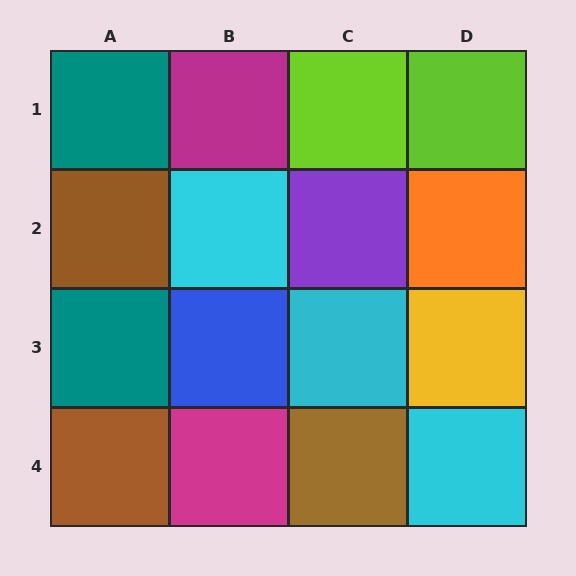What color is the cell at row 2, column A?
Brown.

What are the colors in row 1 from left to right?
Teal, magenta, lime, lime.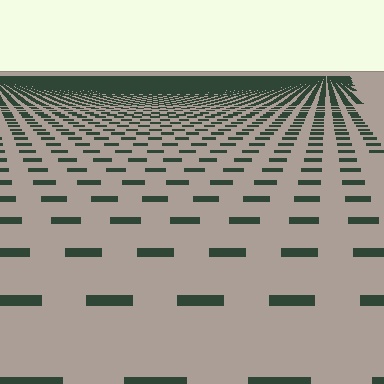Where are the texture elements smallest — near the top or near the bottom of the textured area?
Near the top.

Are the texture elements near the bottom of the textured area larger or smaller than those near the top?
Larger. Near the bottom, elements are closer to the viewer and appear at a bigger on-screen size.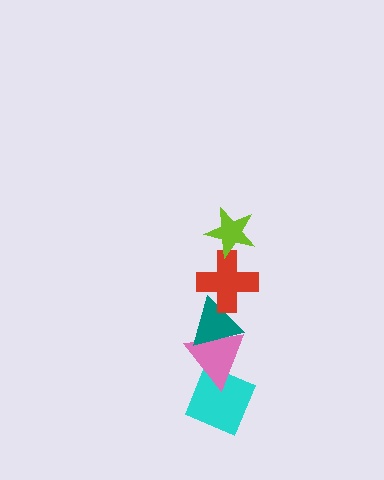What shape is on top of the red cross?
The lime star is on top of the red cross.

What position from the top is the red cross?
The red cross is 2nd from the top.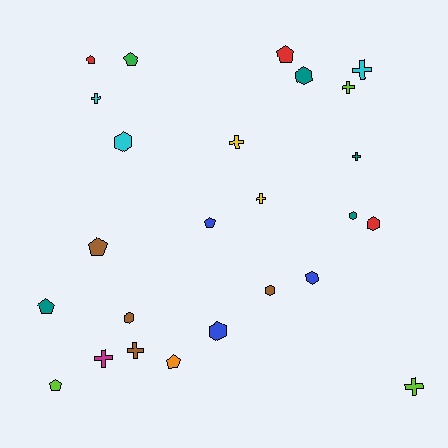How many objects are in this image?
There are 25 objects.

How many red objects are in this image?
There are 3 red objects.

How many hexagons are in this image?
There are 8 hexagons.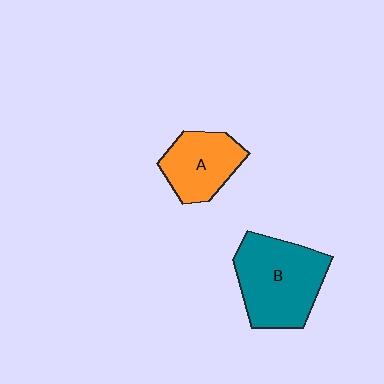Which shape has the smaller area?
Shape A (orange).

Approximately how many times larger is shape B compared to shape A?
Approximately 1.6 times.